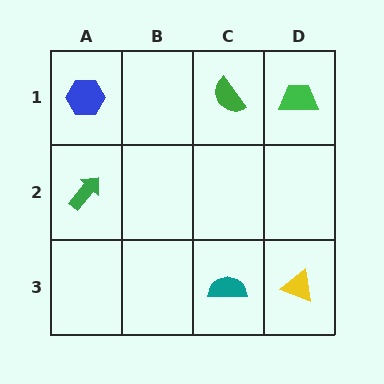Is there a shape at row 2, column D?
No, that cell is empty.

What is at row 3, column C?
A teal semicircle.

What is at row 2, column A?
A green arrow.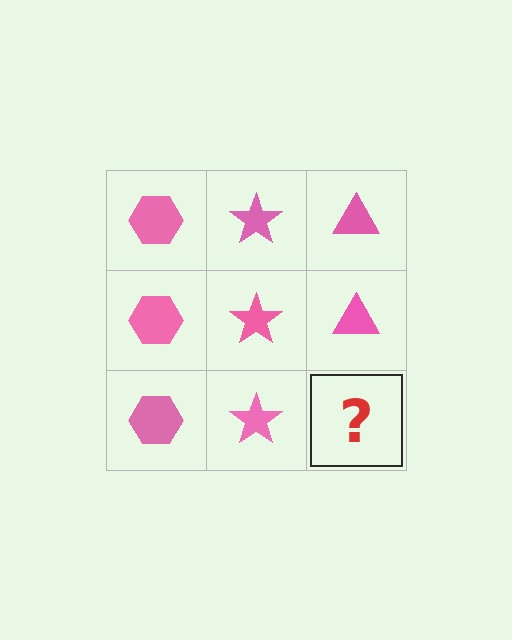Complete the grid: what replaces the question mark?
The question mark should be replaced with a pink triangle.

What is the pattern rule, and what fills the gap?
The rule is that each column has a consistent shape. The gap should be filled with a pink triangle.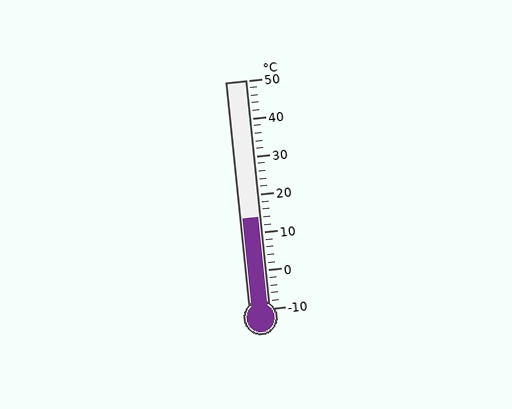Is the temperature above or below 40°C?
The temperature is below 40°C.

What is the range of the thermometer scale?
The thermometer scale ranges from -10°C to 50°C.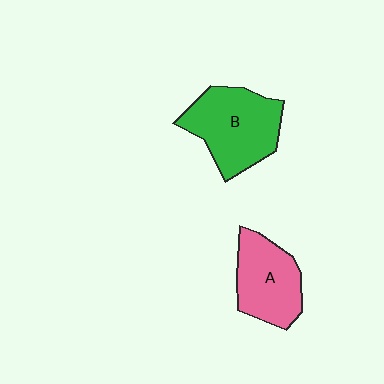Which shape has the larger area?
Shape B (green).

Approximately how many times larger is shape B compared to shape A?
Approximately 1.2 times.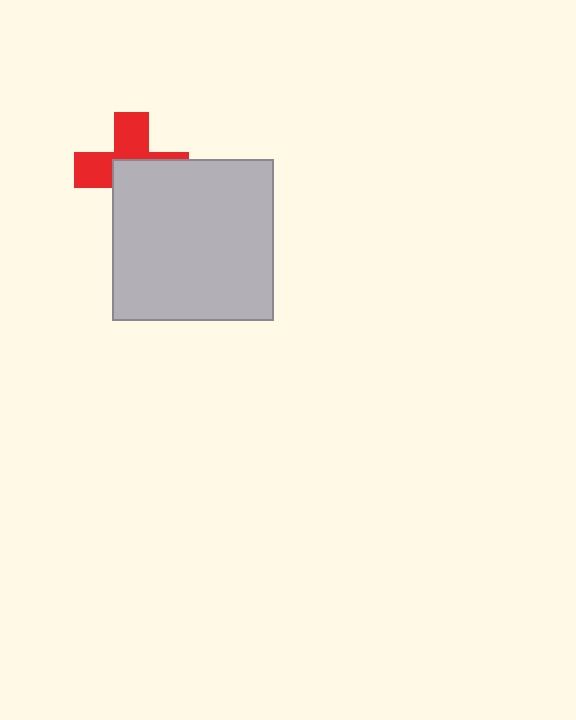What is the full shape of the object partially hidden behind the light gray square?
The partially hidden object is a red cross.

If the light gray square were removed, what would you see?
You would see the complete red cross.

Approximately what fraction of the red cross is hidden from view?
Roughly 51% of the red cross is hidden behind the light gray square.